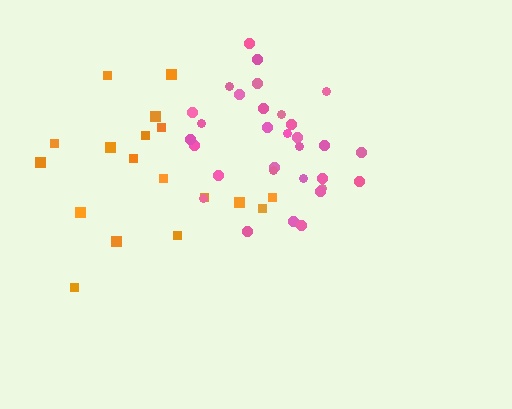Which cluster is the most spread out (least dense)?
Orange.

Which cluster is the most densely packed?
Pink.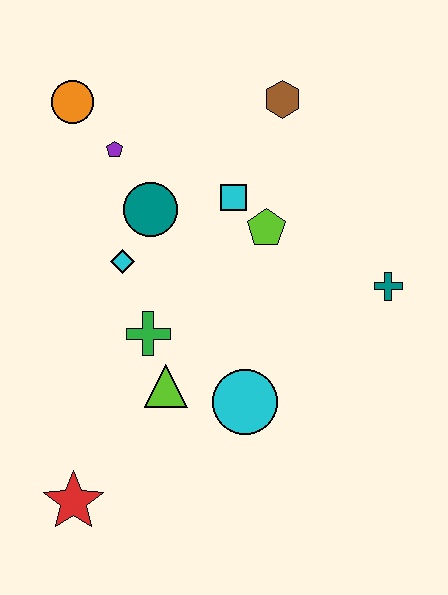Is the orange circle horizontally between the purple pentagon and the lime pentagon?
No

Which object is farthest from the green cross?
The brown hexagon is farthest from the green cross.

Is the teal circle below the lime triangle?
No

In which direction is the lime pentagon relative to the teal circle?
The lime pentagon is to the right of the teal circle.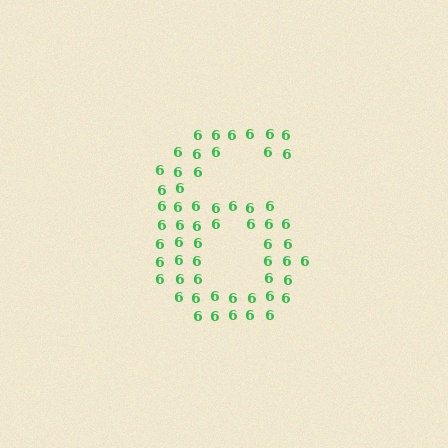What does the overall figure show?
The overall figure shows the digit 6.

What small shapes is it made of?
It is made of small digit 6's.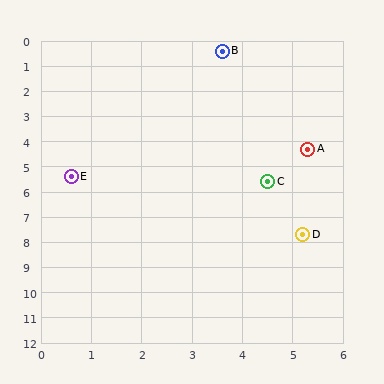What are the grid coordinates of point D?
Point D is at approximately (5.2, 7.7).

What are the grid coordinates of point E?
Point E is at approximately (0.6, 5.4).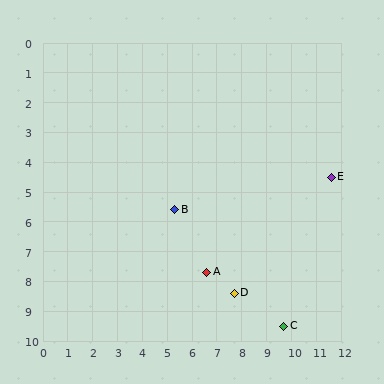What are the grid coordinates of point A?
Point A is at approximately (6.6, 7.7).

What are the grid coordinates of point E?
Point E is at approximately (11.6, 4.5).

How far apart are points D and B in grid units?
Points D and B are about 3.7 grid units apart.